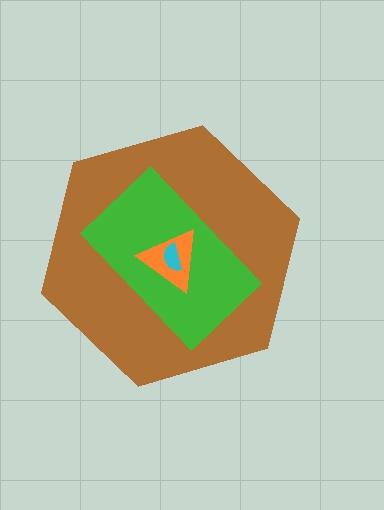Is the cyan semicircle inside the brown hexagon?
Yes.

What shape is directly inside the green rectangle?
The orange triangle.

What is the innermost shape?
The cyan semicircle.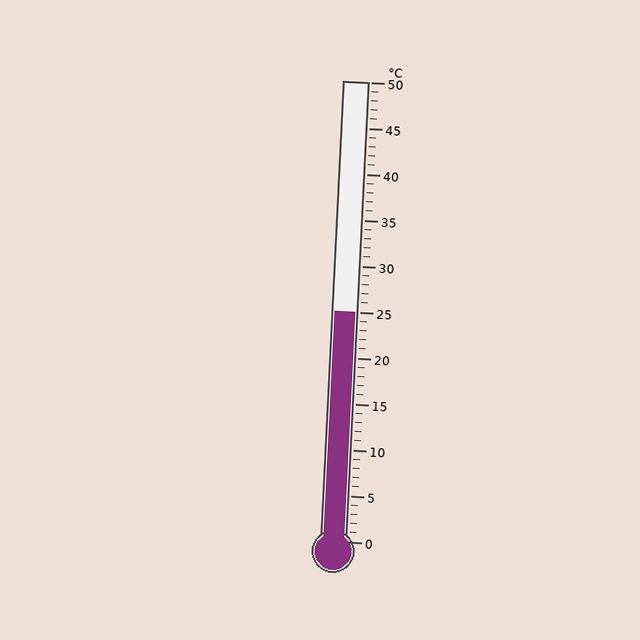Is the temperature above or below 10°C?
The temperature is above 10°C.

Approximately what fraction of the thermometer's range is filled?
The thermometer is filled to approximately 50% of its range.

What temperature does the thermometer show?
The thermometer shows approximately 25°C.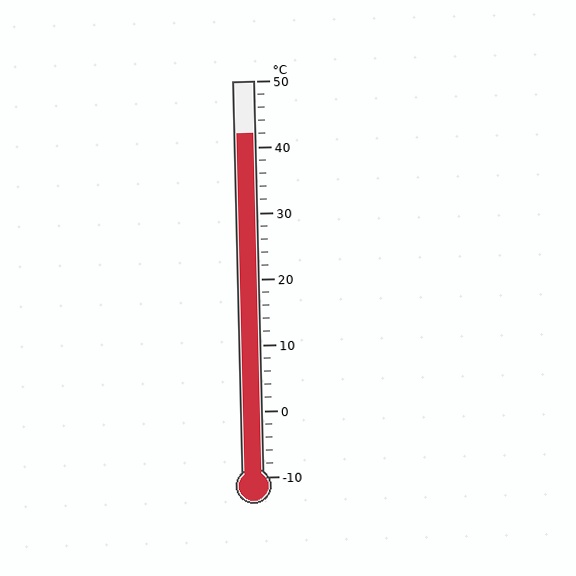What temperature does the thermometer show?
The thermometer shows approximately 42°C.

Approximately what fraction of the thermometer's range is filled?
The thermometer is filled to approximately 85% of its range.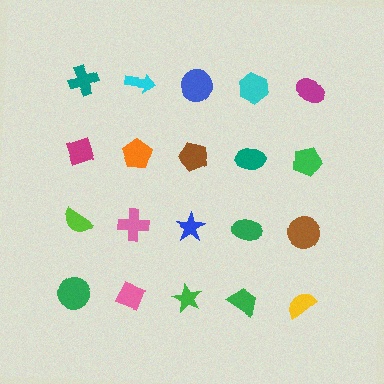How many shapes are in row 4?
5 shapes.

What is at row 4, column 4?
A green trapezoid.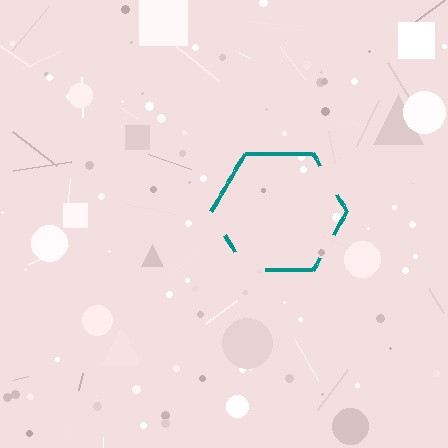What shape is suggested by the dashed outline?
The dashed outline suggests a hexagon.